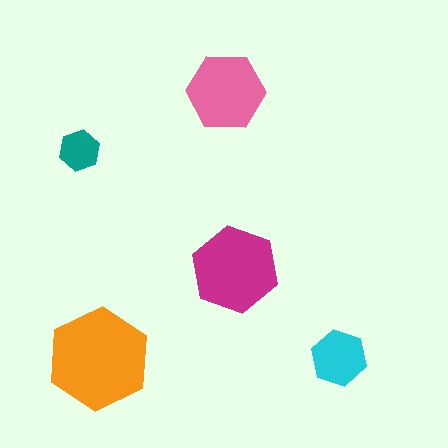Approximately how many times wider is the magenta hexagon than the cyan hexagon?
About 1.5 times wider.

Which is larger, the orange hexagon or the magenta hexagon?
The orange one.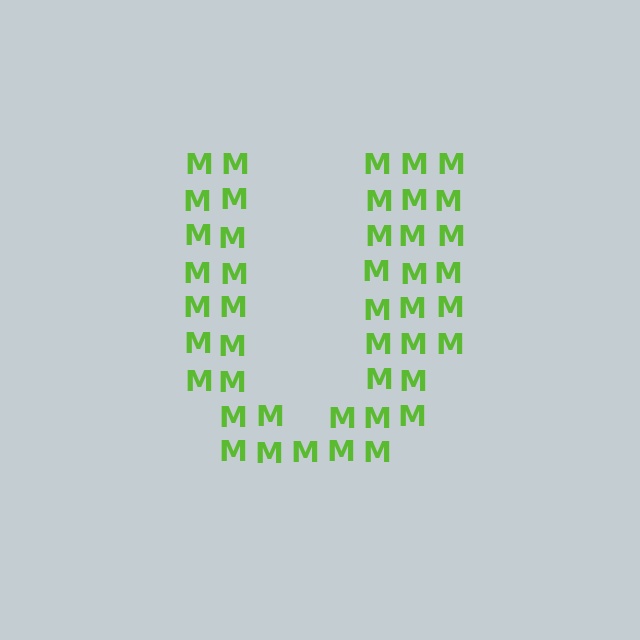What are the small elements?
The small elements are letter M's.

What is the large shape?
The large shape is the letter U.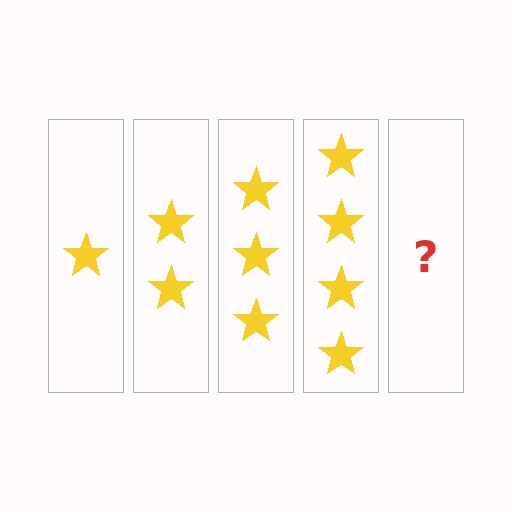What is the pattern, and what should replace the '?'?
The pattern is that each step adds one more star. The '?' should be 5 stars.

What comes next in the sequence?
The next element should be 5 stars.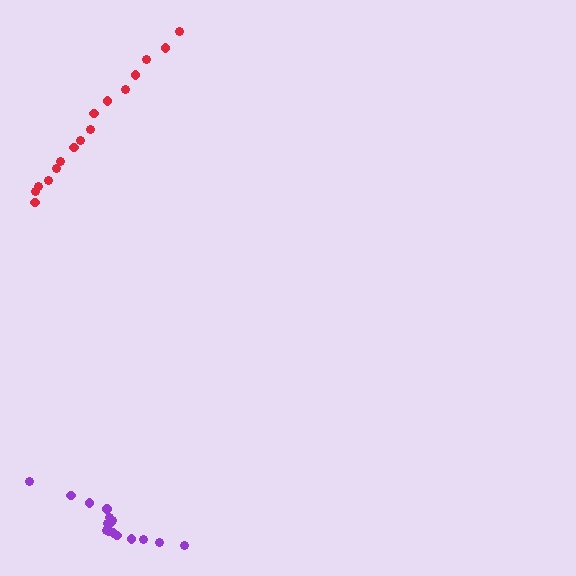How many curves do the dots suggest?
There are 2 distinct paths.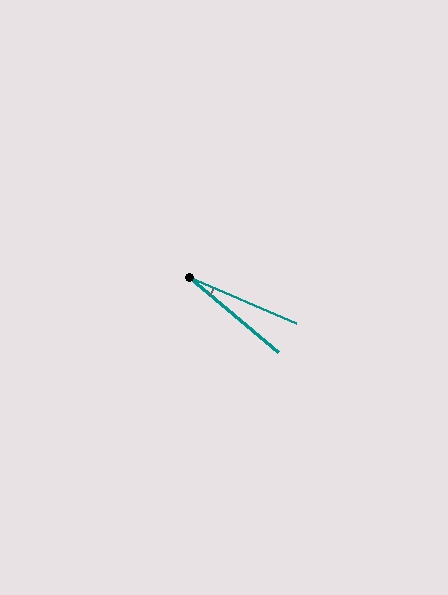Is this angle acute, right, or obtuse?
It is acute.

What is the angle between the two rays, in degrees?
Approximately 17 degrees.